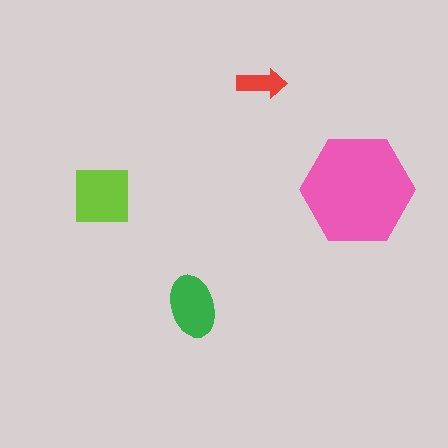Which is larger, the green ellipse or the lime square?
The lime square.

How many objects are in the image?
There are 4 objects in the image.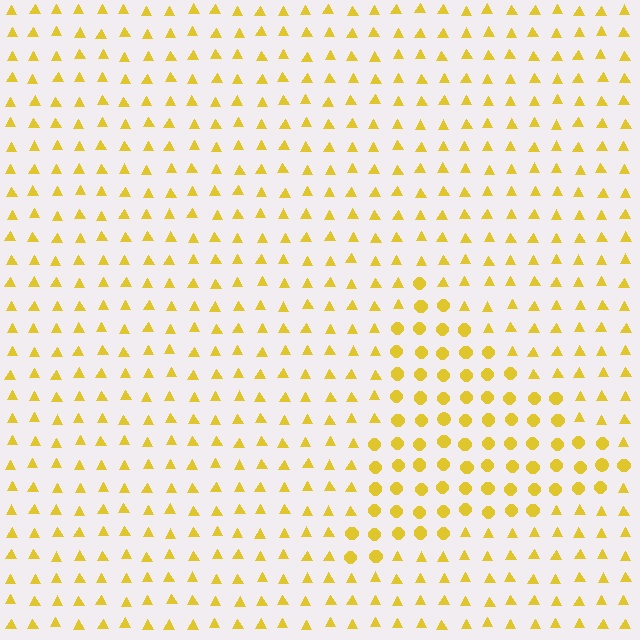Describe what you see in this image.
The image is filled with small yellow elements arranged in a uniform grid. A triangle-shaped region contains circles, while the surrounding area contains triangles. The boundary is defined purely by the change in element shape.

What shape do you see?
I see a triangle.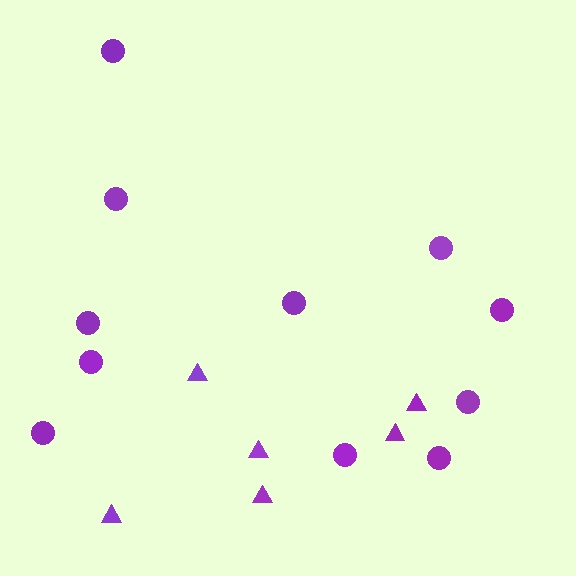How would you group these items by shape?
There are 2 groups: one group of triangles (6) and one group of circles (11).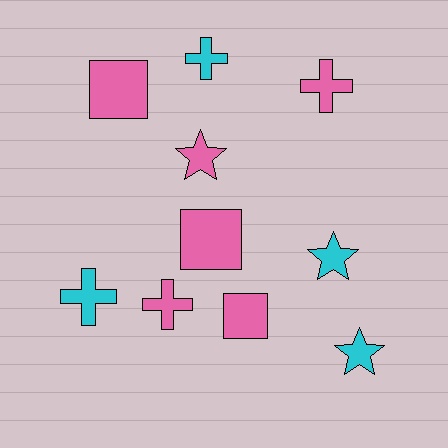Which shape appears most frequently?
Cross, with 4 objects.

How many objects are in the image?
There are 10 objects.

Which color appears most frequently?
Pink, with 6 objects.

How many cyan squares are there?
There are no cyan squares.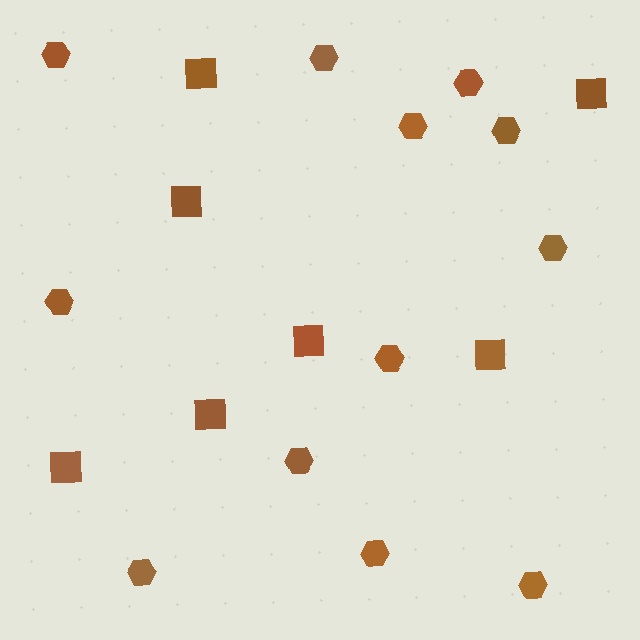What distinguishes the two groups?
There are 2 groups: one group of hexagons (12) and one group of squares (7).